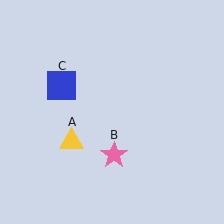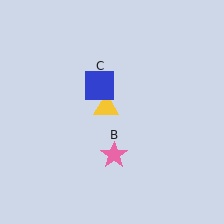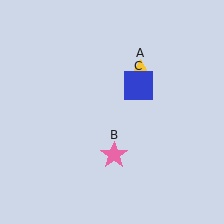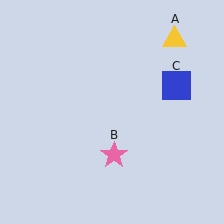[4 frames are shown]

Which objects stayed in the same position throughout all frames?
Pink star (object B) remained stationary.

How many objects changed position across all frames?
2 objects changed position: yellow triangle (object A), blue square (object C).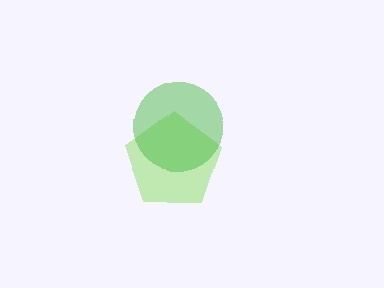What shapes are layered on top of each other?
The layered shapes are: a lime pentagon, a green circle.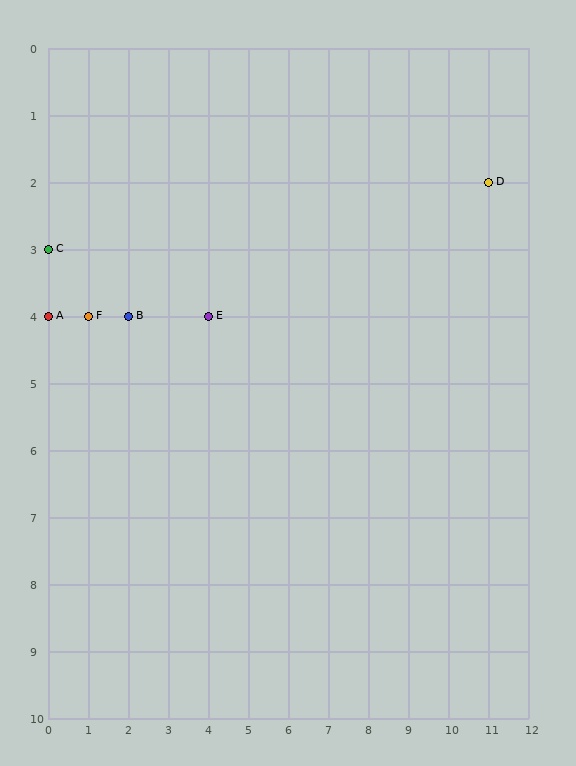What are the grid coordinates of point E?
Point E is at grid coordinates (4, 4).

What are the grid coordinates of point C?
Point C is at grid coordinates (0, 3).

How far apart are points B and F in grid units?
Points B and F are 1 column apart.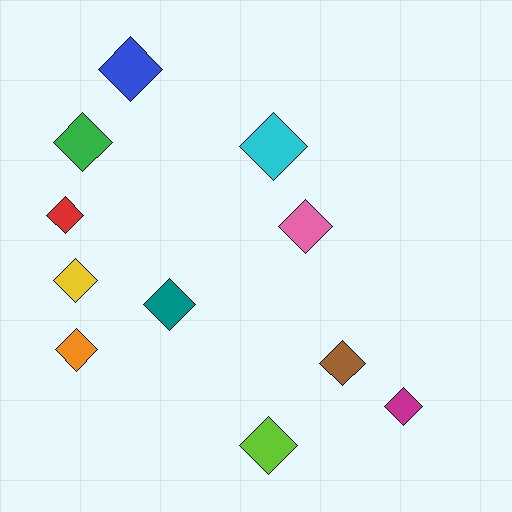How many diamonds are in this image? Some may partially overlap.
There are 11 diamonds.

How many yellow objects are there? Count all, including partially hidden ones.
There is 1 yellow object.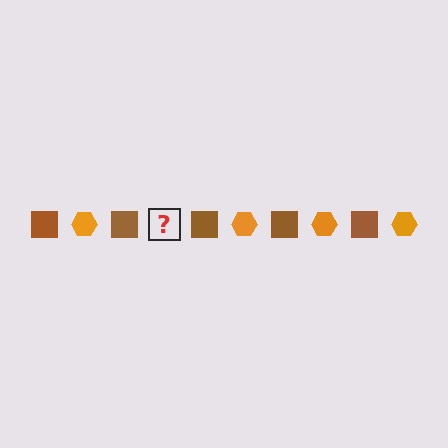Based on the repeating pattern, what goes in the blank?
The blank should be an orange hexagon.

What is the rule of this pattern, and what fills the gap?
The rule is that the pattern alternates between brown square and orange hexagon. The gap should be filled with an orange hexagon.